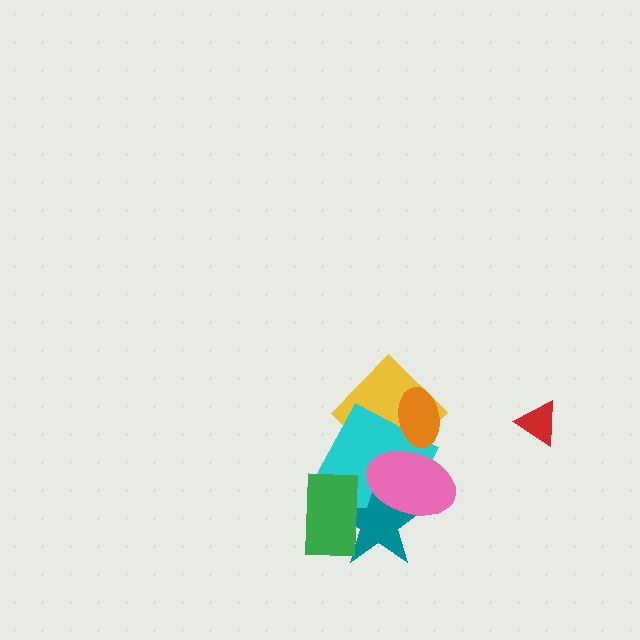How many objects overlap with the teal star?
3 objects overlap with the teal star.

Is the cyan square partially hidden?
Yes, it is partially covered by another shape.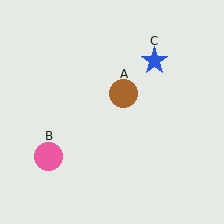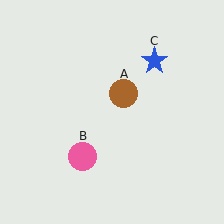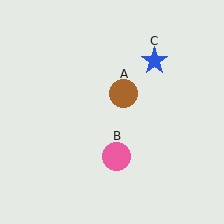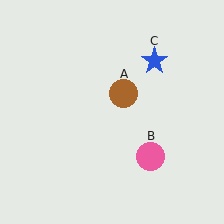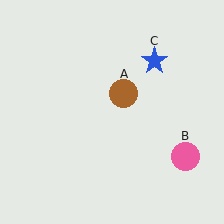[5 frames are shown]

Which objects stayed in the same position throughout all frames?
Brown circle (object A) and blue star (object C) remained stationary.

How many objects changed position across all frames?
1 object changed position: pink circle (object B).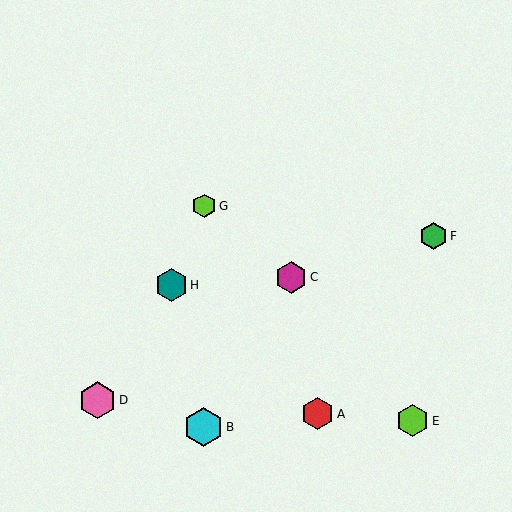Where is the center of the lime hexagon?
The center of the lime hexagon is at (412, 421).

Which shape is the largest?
The cyan hexagon (labeled B) is the largest.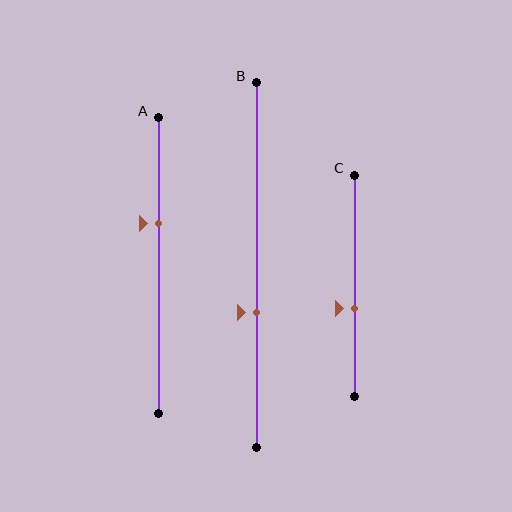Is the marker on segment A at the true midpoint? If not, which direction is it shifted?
No, the marker on segment A is shifted upward by about 14% of the segment length.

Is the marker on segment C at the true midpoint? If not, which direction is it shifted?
No, the marker on segment C is shifted downward by about 10% of the segment length.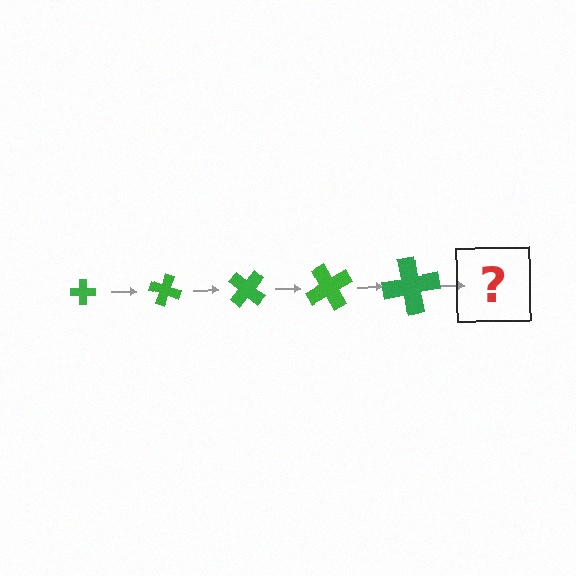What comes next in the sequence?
The next element should be a cross, larger than the previous one and rotated 100 degrees from the start.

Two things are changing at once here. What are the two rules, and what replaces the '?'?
The two rules are that the cross grows larger each step and it rotates 20 degrees each step. The '?' should be a cross, larger than the previous one and rotated 100 degrees from the start.